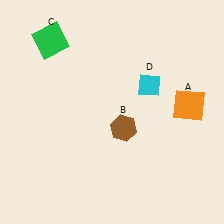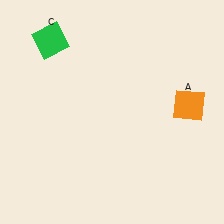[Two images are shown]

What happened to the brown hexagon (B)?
The brown hexagon (B) was removed in Image 2. It was in the bottom-right area of Image 1.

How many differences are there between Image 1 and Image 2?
There are 2 differences between the two images.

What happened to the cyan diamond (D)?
The cyan diamond (D) was removed in Image 2. It was in the top-right area of Image 1.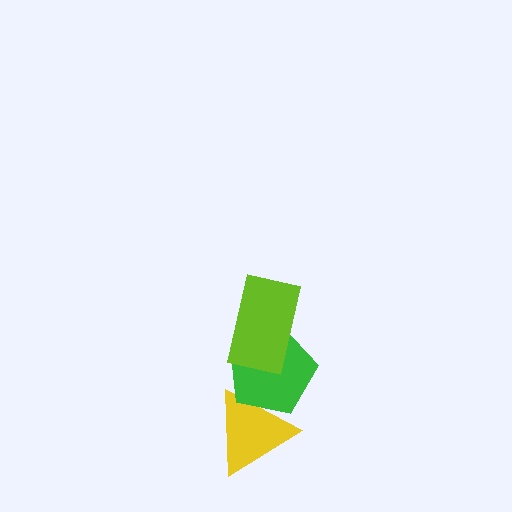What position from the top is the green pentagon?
The green pentagon is 2nd from the top.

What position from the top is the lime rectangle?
The lime rectangle is 1st from the top.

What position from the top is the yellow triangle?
The yellow triangle is 3rd from the top.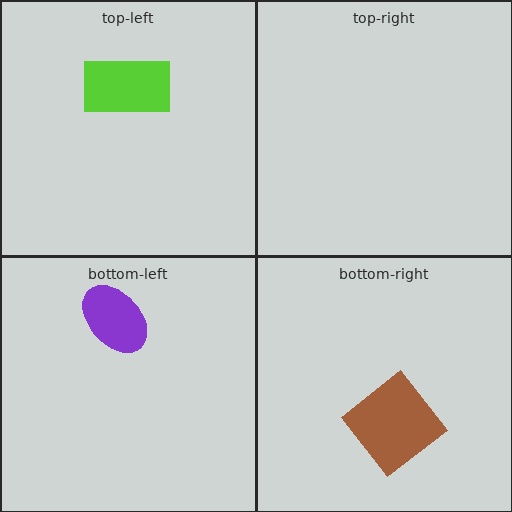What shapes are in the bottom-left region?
The purple ellipse.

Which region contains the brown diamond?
The bottom-right region.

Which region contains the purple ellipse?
The bottom-left region.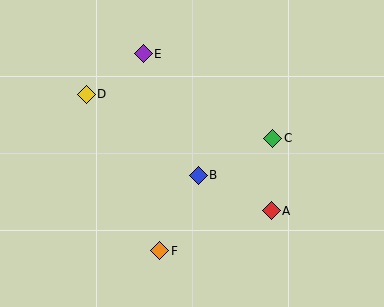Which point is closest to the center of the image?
Point B at (198, 175) is closest to the center.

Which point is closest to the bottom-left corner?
Point F is closest to the bottom-left corner.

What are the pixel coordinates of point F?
Point F is at (160, 251).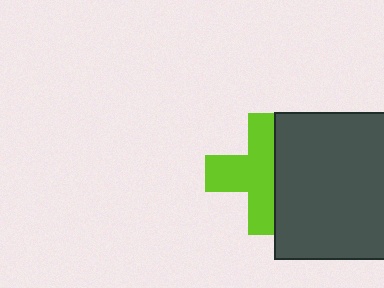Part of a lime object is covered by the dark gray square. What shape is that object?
It is a cross.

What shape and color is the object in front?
The object in front is a dark gray square.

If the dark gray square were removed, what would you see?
You would see the complete lime cross.